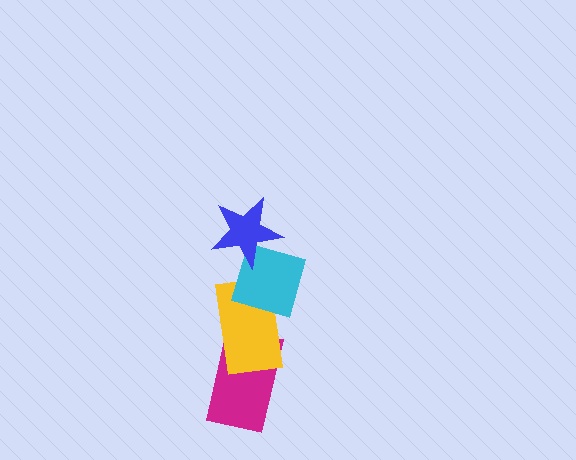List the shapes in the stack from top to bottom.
From top to bottom: the blue star, the cyan diamond, the yellow rectangle, the magenta rectangle.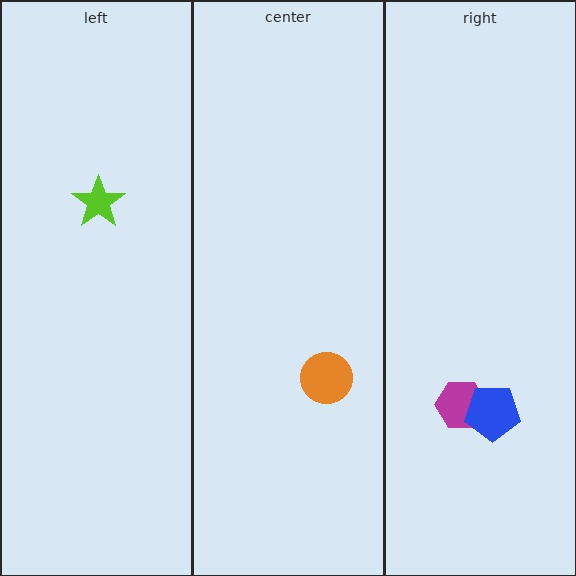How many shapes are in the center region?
1.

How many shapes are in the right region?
2.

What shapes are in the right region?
The magenta hexagon, the blue pentagon.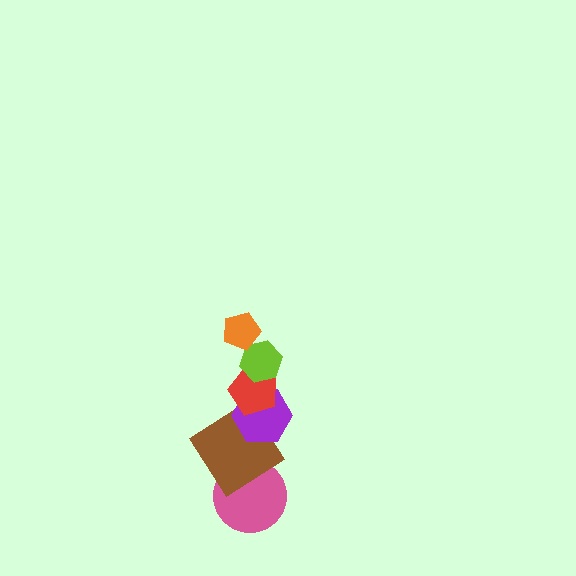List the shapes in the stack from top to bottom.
From top to bottom: the orange pentagon, the lime hexagon, the red pentagon, the purple hexagon, the brown diamond, the pink circle.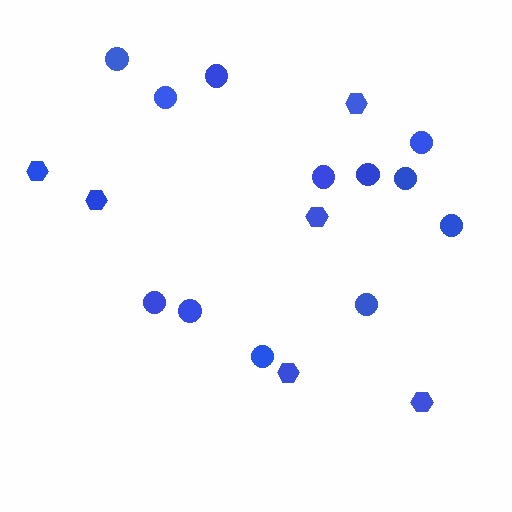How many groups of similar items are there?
There are 2 groups: one group of hexagons (6) and one group of circles (12).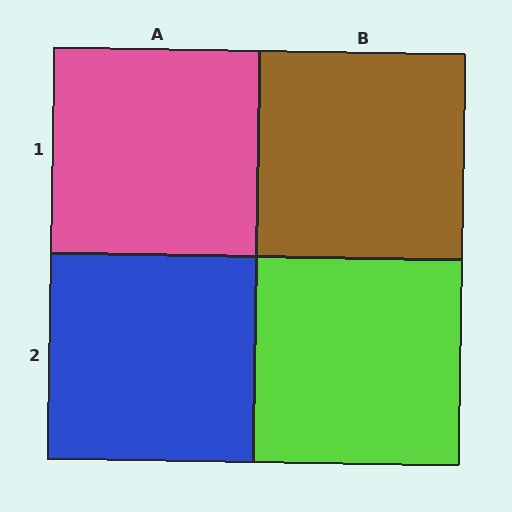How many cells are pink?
1 cell is pink.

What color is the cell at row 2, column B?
Lime.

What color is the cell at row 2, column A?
Blue.